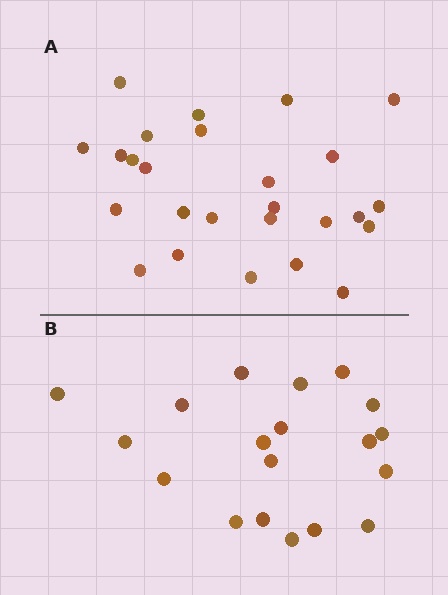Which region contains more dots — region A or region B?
Region A (the top region) has more dots.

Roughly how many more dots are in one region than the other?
Region A has roughly 8 or so more dots than region B.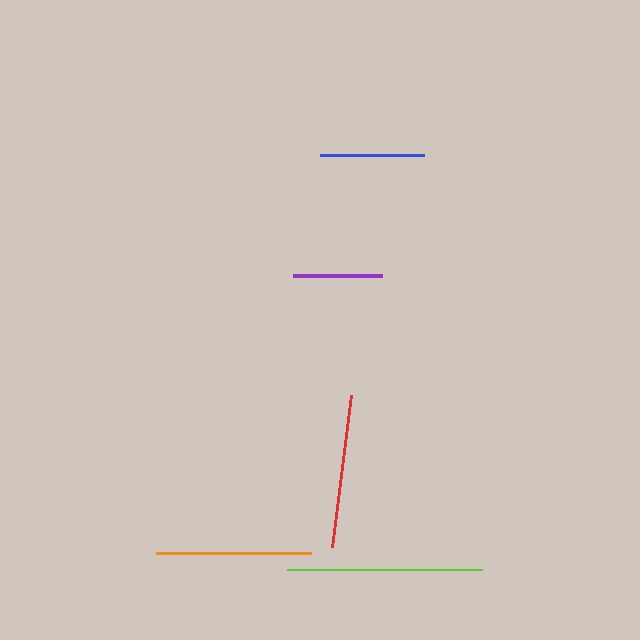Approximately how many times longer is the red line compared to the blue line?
The red line is approximately 1.5 times the length of the blue line.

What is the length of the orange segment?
The orange segment is approximately 155 pixels long.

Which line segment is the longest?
The lime line is the longest at approximately 194 pixels.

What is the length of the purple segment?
The purple segment is approximately 89 pixels long.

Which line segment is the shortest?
The purple line is the shortest at approximately 89 pixels.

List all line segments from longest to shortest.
From longest to shortest: lime, orange, red, blue, purple.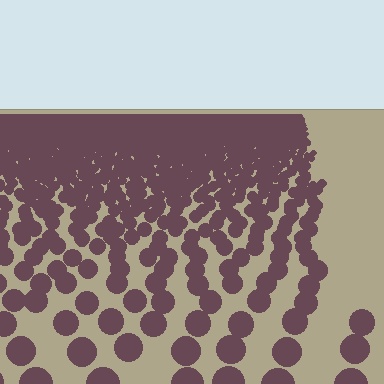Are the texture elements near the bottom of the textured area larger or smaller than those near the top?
Larger. Near the bottom, elements are closer to the viewer and appear at a bigger on-screen size.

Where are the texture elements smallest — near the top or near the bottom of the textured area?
Near the top.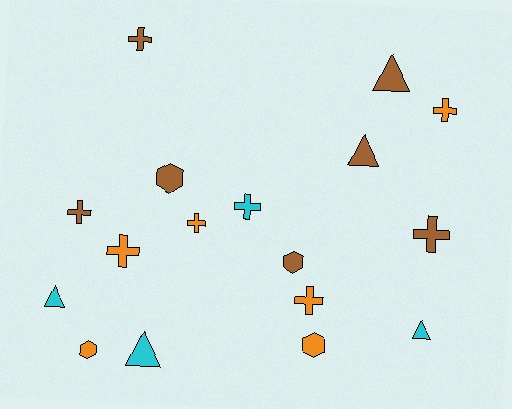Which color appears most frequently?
Brown, with 7 objects.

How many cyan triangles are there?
There are 3 cyan triangles.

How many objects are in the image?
There are 17 objects.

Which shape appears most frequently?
Cross, with 8 objects.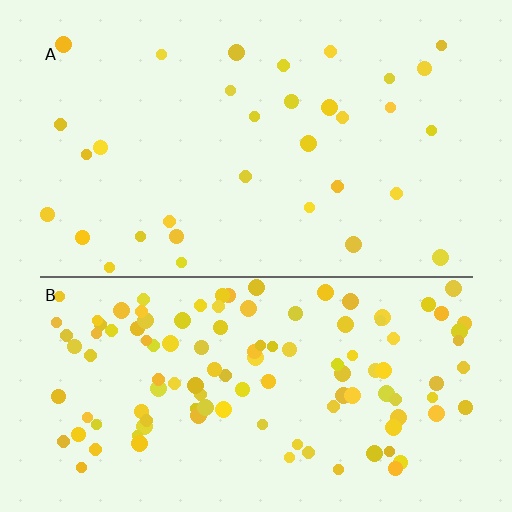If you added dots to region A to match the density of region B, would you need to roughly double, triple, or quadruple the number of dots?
Approximately quadruple.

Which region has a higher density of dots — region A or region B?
B (the bottom).